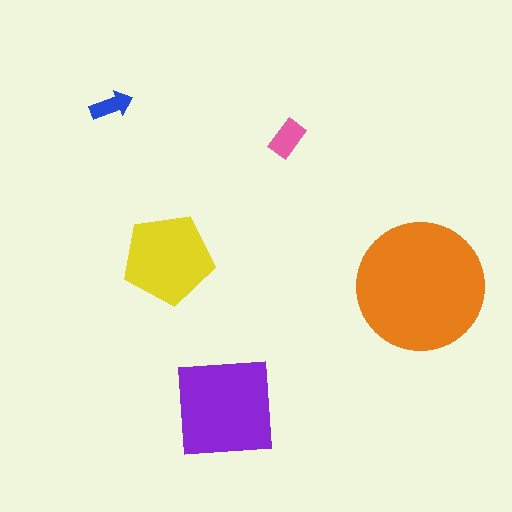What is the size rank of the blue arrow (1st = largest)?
5th.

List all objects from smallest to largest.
The blue arrow, the pink rectangle, the yellow pentagon, the purple square, the orange circle.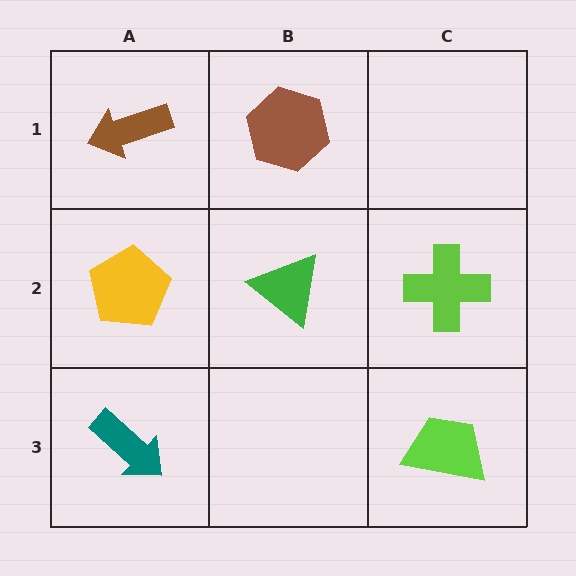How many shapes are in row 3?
2 shapes.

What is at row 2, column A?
A yellow pentagon.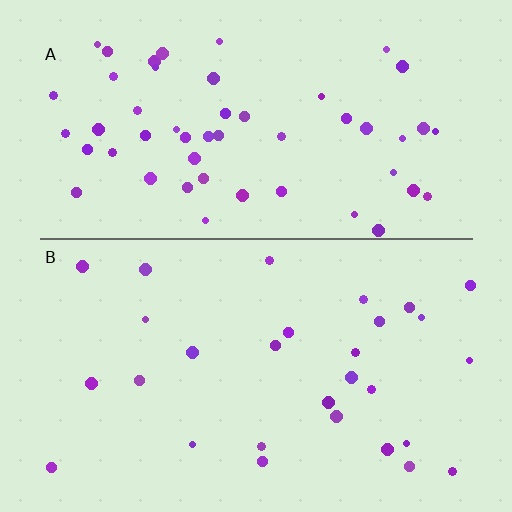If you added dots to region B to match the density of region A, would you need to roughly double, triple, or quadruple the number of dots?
Approximately double.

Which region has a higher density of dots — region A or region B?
A (the top).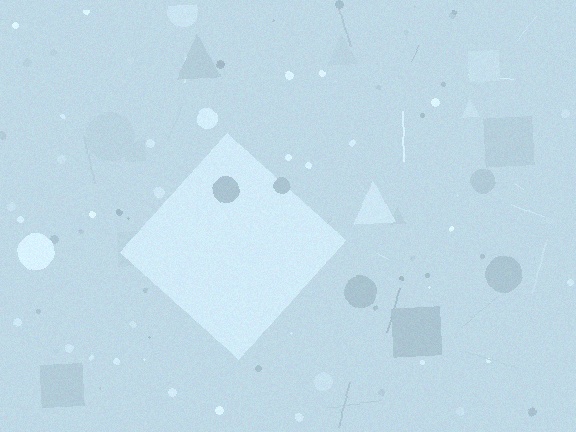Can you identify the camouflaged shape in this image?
The camouflaged shape is a diamond.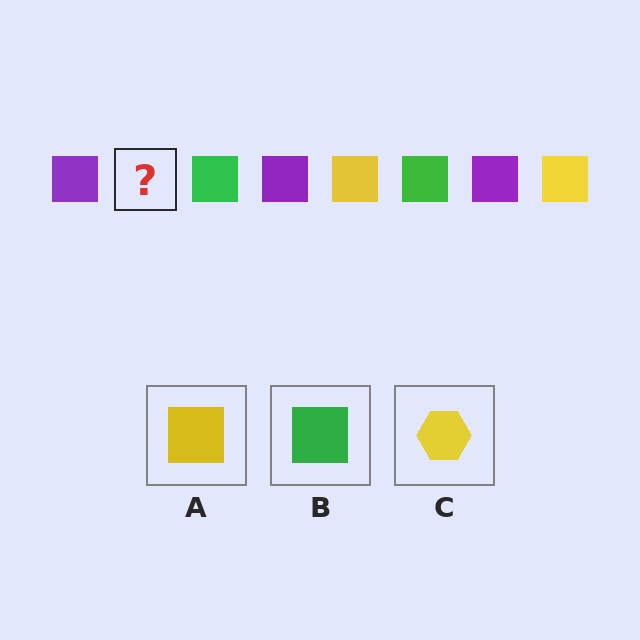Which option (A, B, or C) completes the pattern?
A.